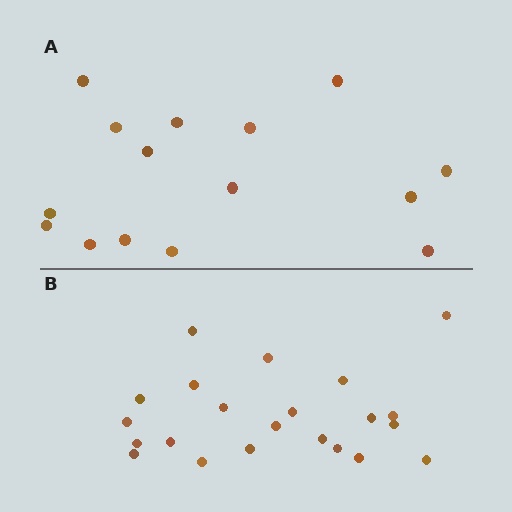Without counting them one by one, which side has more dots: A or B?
Region B (the bottom region) has more dots.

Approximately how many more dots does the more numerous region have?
Region B has roughly 8 or so more dots than region A.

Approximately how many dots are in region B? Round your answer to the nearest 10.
About 20 dots. (The exact count is 22, which rounds to 20.)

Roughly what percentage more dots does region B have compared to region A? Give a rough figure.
About 45% more.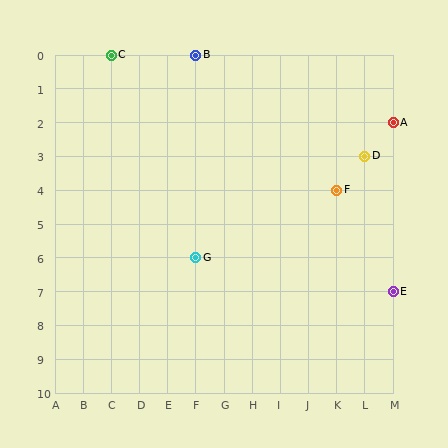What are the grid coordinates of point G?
Point G is at grid coordinates (F, 6).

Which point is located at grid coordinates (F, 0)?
Point B is at (F, 0).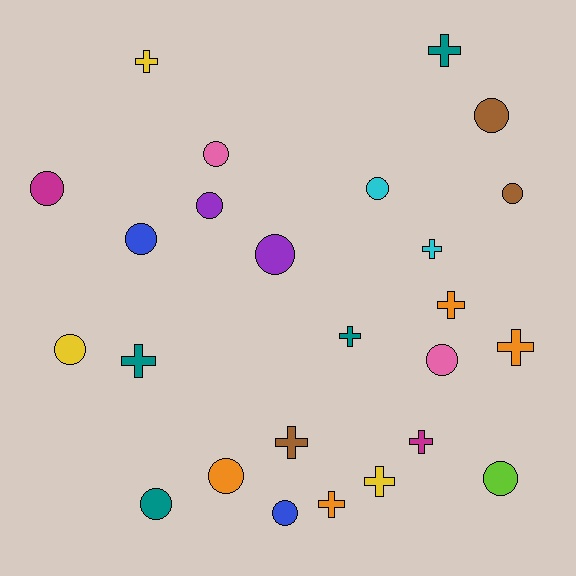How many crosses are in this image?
There are 11 crosses.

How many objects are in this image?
There are 25 objects.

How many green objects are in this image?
There are no green objects.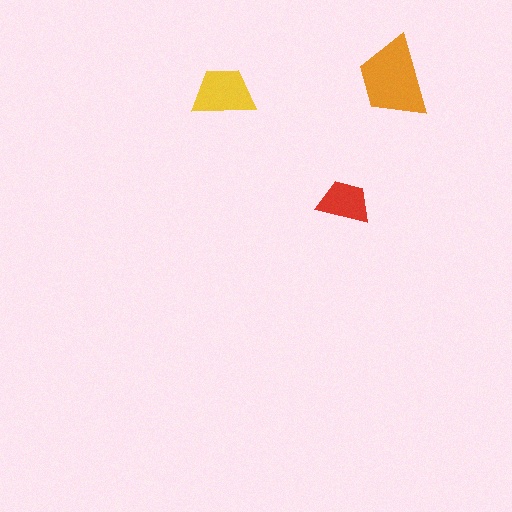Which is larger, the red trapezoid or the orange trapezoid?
The orange one.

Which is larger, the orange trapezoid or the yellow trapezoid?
The orange one.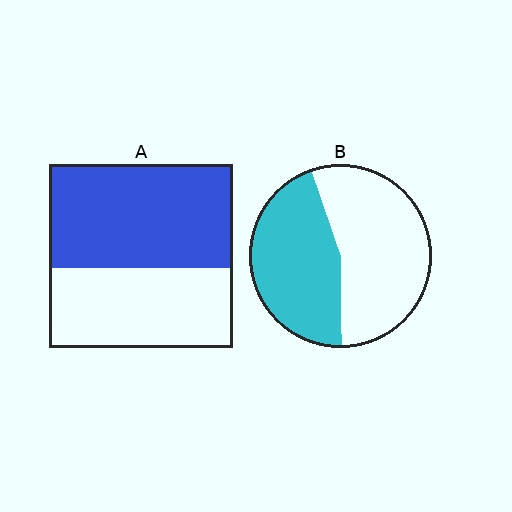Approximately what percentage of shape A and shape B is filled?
A is approximately 55% and B is approximately 45%.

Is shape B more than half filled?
No.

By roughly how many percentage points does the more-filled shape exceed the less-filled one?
By roughly 10 percentage points (A over B).